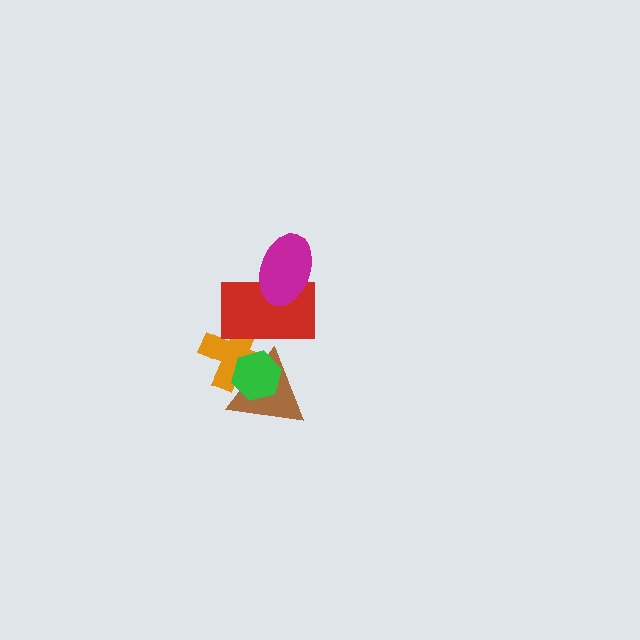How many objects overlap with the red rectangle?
3 objects overlap with the red rectangle.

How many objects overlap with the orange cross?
3 objects overlap with the orange cross.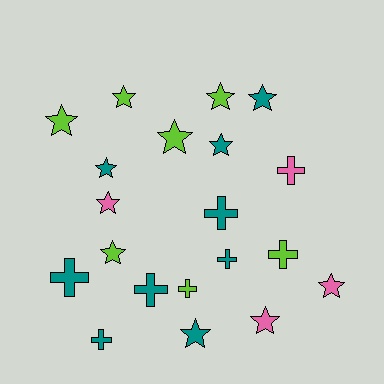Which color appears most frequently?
Teal, with 9 objects.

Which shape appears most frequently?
Star, with 12 objects.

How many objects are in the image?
There are 20 objects.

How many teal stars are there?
There are 4 teal stars.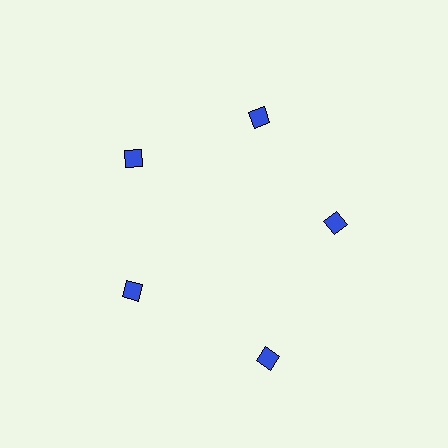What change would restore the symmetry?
The symmetry would be restored by moving it inward, back onto the ring so that all 5 diamonds sit at equal angles and equal distance from the center.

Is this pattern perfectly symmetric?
No. The 5 blue diamonds are arranged in a ring, but one element near the 5 o'clock position is pushed outward from the center, breaking the 5-fold rotational symmetry.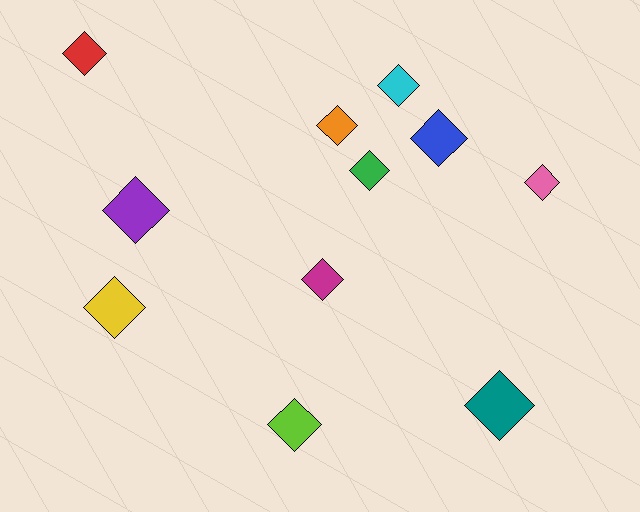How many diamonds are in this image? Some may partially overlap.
There are 11 diamonds.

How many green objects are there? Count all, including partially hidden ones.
There is 1 green object.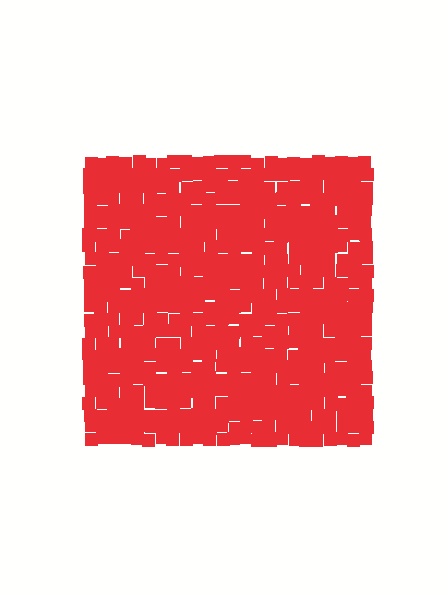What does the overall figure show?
The overall figure shows a square.